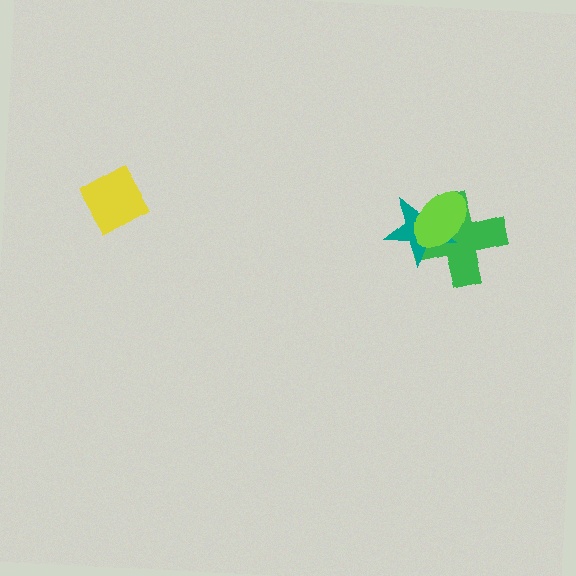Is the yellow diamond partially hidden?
No, no other shape covers it.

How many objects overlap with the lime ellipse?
2 objects overlap with the lime ellipse.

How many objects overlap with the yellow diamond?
0 objects overlap with the yellow diamond.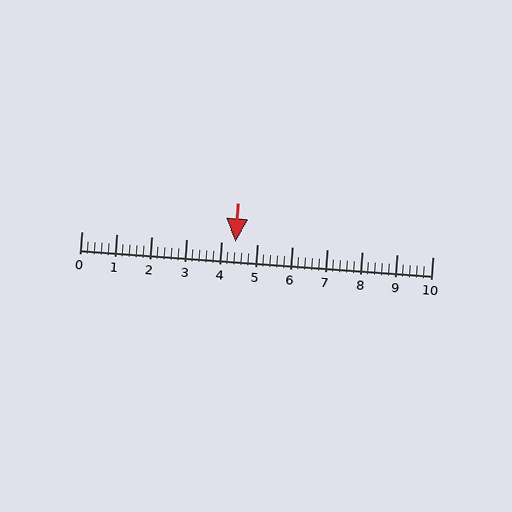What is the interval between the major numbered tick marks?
The major tick marks are spaced 1 units apart.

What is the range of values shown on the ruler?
The ruler shows values from 0 to 10.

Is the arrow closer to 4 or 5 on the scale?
The arrow is closer to 4.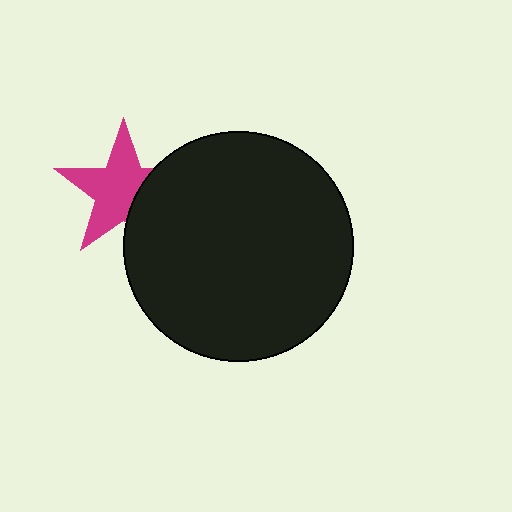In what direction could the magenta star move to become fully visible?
The magenta star could move left. That would shift it out from behind the black circle entirely.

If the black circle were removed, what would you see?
You would see the complete magenta star.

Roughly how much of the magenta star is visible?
Most of it is visible (roughly 68%).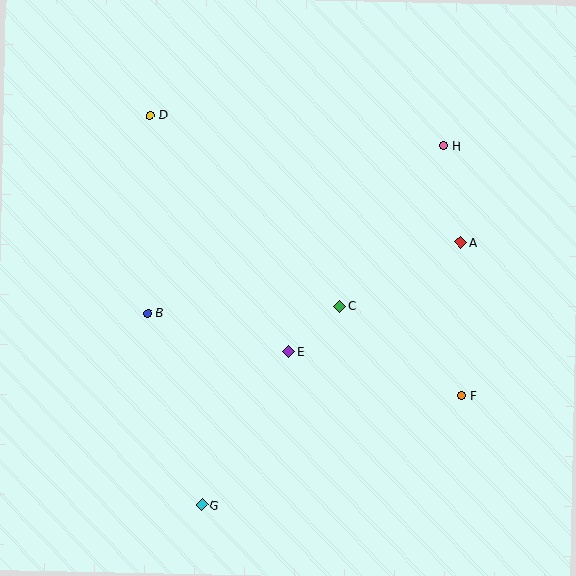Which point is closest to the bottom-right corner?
Point F is closest to the bottom-right corner.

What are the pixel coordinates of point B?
Point B is at (148, 314).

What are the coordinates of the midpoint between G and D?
The midpoint between G and D is at (176, 310).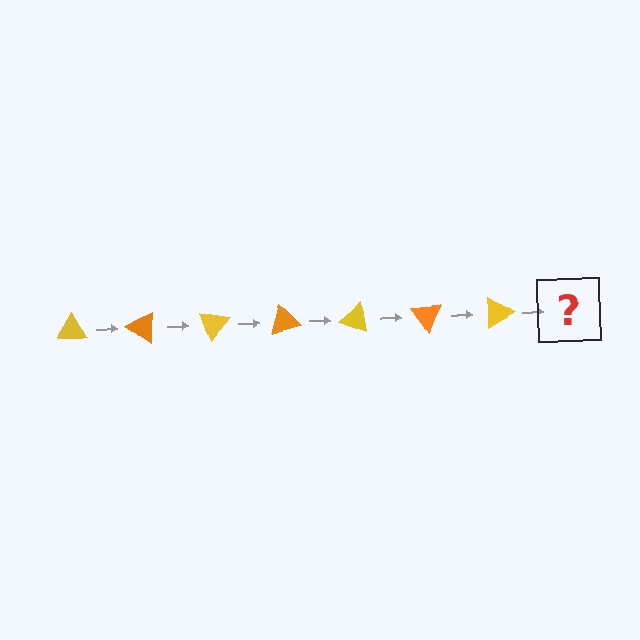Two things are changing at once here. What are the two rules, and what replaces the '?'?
The two rules are that it rotates 35 degrees each step and the color cycles through yellow and orange. The '?' should be an orange triangle, rotated 245 degrees from the start.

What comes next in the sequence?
The next element should be an orange triangle, rotated 245 degrees from the start.